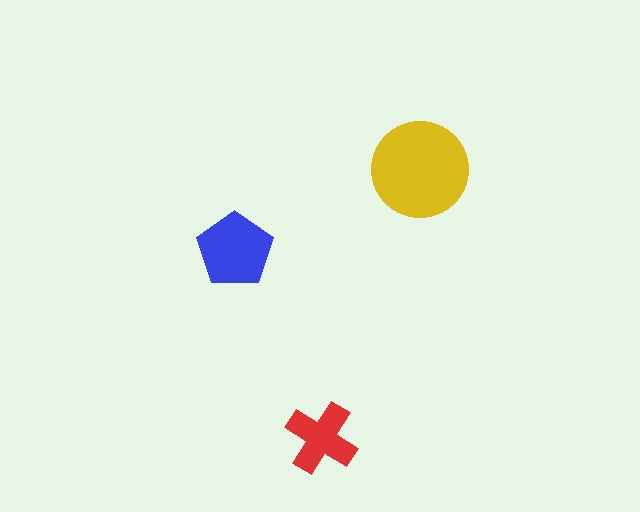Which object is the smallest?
The red cross.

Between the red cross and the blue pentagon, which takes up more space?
The blue pentagon.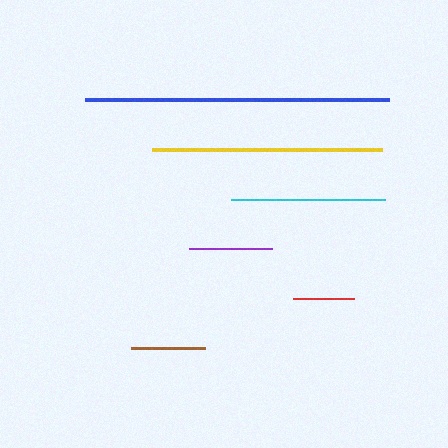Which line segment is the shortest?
The red line is the shortest at approximately 62 pixels.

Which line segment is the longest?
The blue line is the longest at approximately 304 pixels.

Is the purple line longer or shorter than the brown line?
The purple line is longer than the brown line.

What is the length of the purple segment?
The purple segment is approximately 83 pixels long.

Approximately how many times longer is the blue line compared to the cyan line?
The blue line is approximately 2.0 times the length of the cyan line.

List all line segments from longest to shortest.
From longest to shortest: blue, yellow, cyan, purple, brown, red.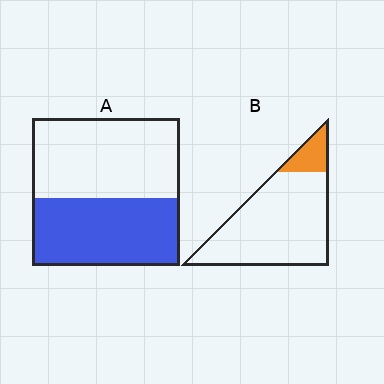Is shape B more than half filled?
No.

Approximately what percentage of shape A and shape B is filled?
A is approximately 45% and B is approximately 15%.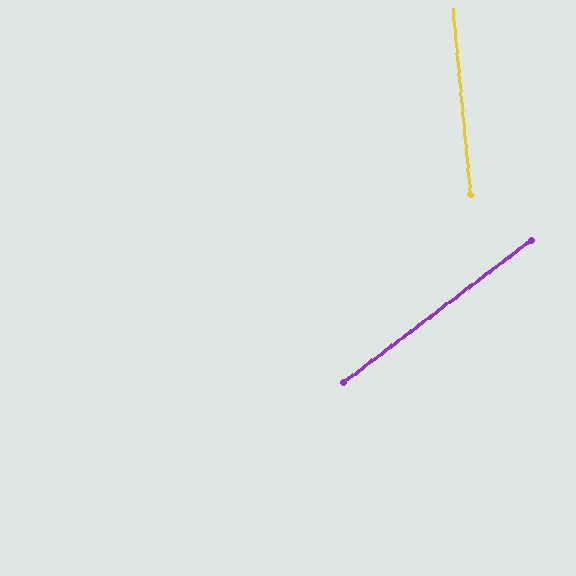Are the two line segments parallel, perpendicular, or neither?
Neither parallel nor perpendicular — they differ by about 58°.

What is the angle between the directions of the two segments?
Approximately 58 degrees.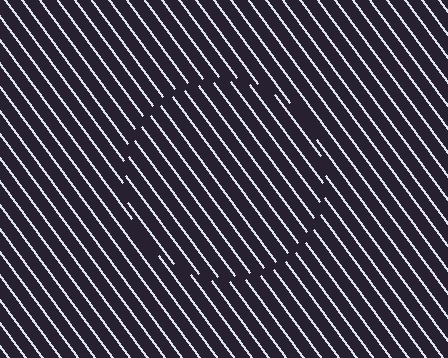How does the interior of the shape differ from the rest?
The interior of the shape contains the same grating, shifted by half a period — the contour is defined by the phase discontinuity where line-ends from the inner and outer gratings abut.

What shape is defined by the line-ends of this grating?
An illusory circle. The interior of the shape contains the same grating, shifted by half a period — the contour is defined by the phase discontinuity where line-ends from the inner and outer gratings abut.